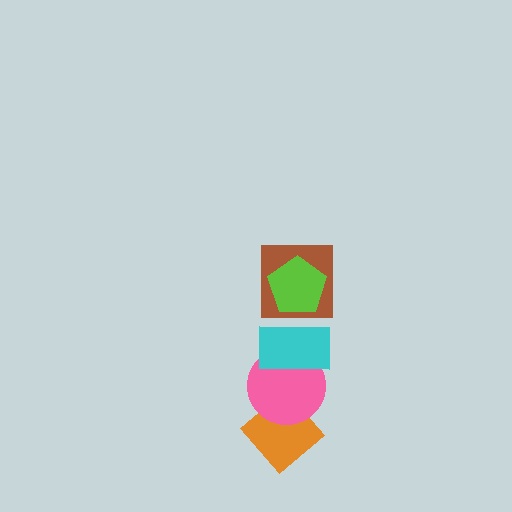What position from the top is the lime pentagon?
The lime pentagon is 1st from the top.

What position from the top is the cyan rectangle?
The cyan rectangle is 3rd from the top.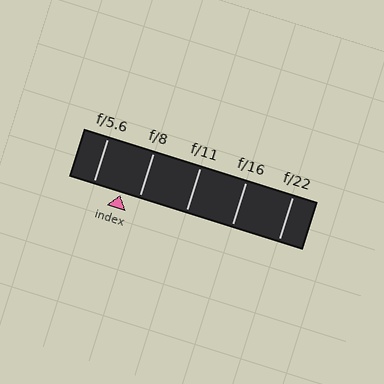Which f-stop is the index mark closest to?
The index mark is closest to f/8.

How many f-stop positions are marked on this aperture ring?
There are 5 f-stop positions marked.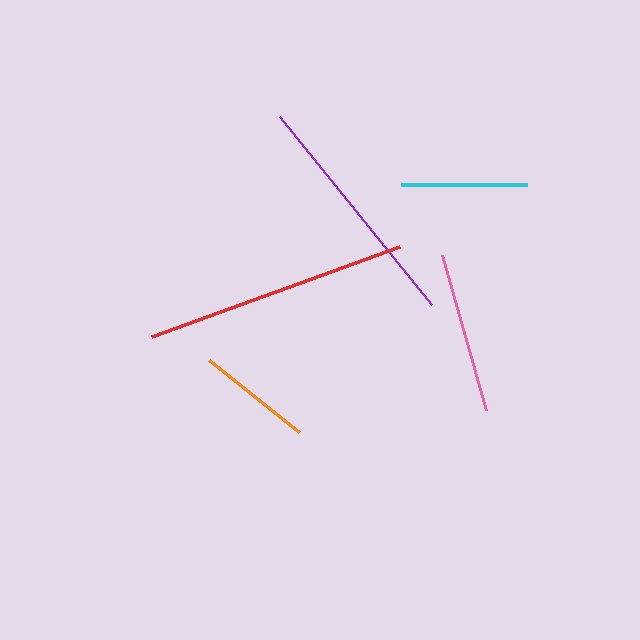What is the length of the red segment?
The red segment is approximately 264 pixels long.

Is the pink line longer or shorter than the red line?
The red line is longer than the pink line.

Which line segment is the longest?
The red line is the longest at approximately 264 pixels.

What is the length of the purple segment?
The purple segment is approximately 242 pixels long.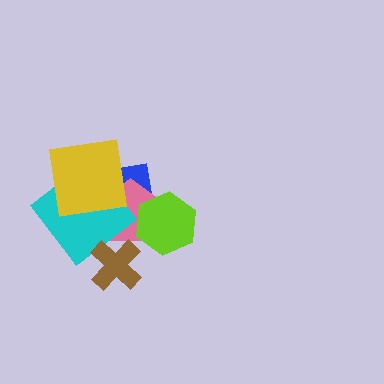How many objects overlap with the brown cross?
1 object overlaps with the brown cross.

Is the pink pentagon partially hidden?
Yes, it is partially covered by another shape.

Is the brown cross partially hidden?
No, no other shape covers it.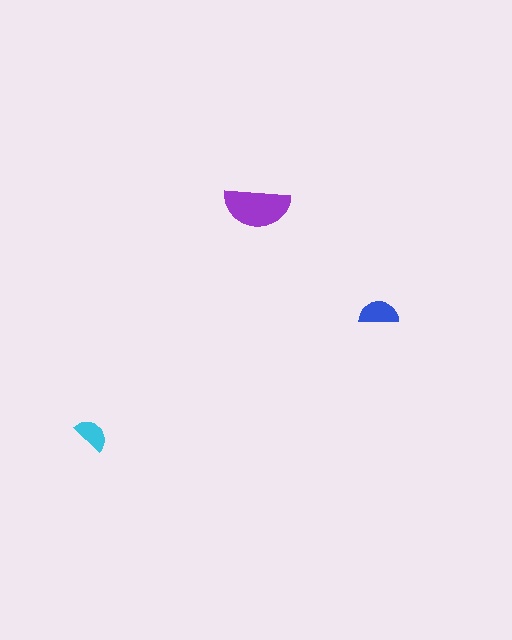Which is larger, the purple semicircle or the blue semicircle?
The purple one.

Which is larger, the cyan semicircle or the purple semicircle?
The purple one.